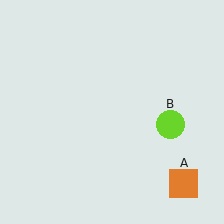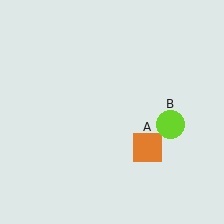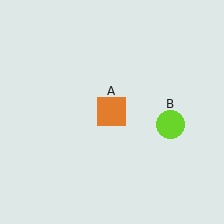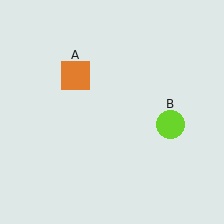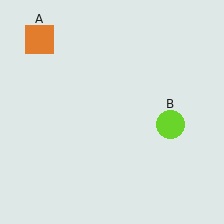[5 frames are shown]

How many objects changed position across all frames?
1 object changed position: orange square (object A).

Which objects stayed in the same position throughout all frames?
Lime circle (object B) remained stationary.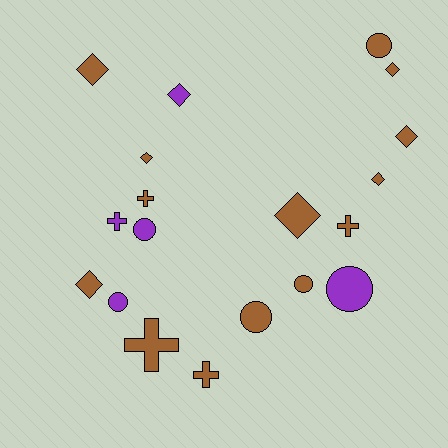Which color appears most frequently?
Brown, with 14 objects.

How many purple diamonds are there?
There is 1 purple diamond.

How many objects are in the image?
There are 19 objects.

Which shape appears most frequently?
Diamond, with 8 objects.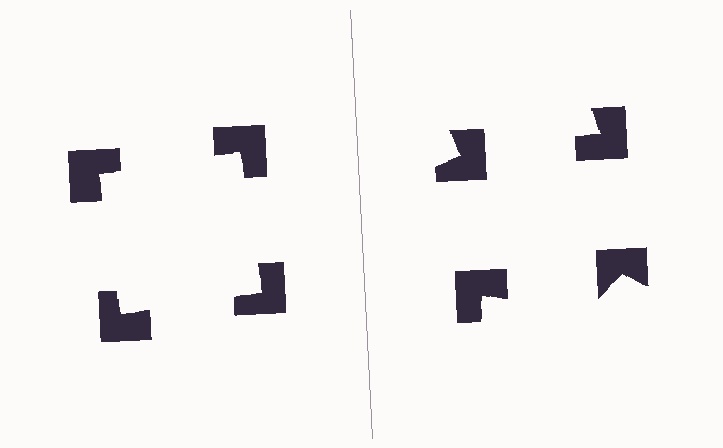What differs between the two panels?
The notched squares are positioned identically on both sides; only the wedge orientations differ. On the left they align to a square; on the right they are misaligned.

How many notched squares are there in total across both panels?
8 — 4 on each side.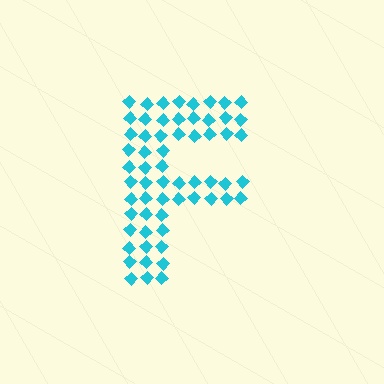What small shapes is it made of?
It is made of small diamonds.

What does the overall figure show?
The overall figure shows the letter F.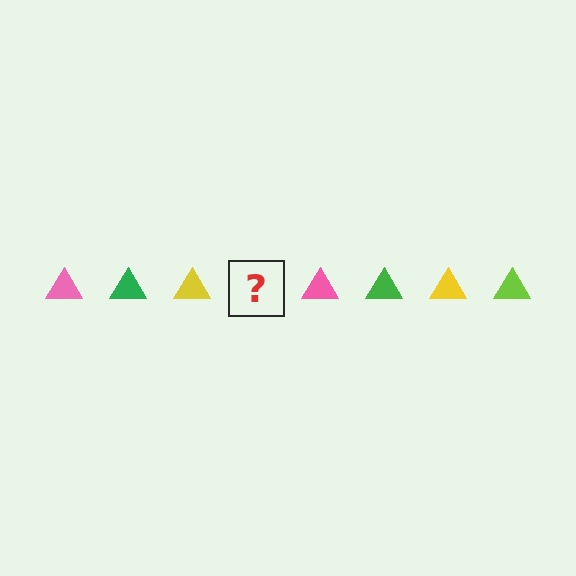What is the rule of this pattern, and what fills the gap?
The rule is that the pattern cycles through pink, green, yellow, lime triangles. The gap should be filled with a lime triangle.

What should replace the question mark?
The question mark should be replaced with a lime triangle.